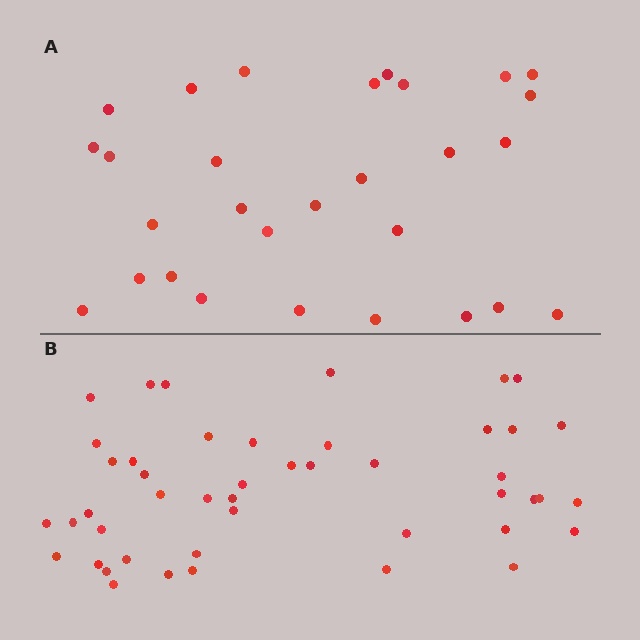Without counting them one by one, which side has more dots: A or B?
Region B (the bottom region) has more dots.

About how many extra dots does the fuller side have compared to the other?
Region B has approximately 15 more dots than region A.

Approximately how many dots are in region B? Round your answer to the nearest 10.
About 50 dots. (The exact count is 46, which rounds to 50.)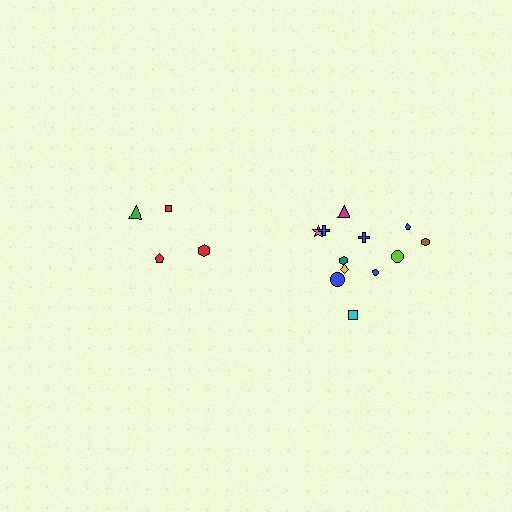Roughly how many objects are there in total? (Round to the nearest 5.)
Roughly 15 objects in total.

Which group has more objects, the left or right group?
The right group.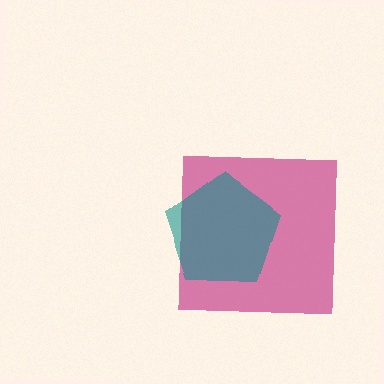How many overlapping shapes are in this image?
There are 2 overlapping shapes in the image.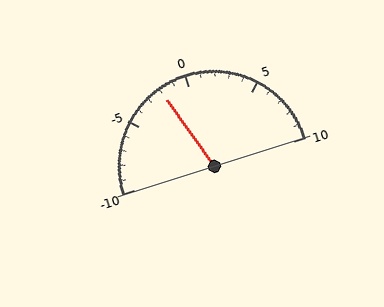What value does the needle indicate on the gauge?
The needle indicates approximately -2.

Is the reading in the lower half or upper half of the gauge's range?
The reading is in the lower half of the range (-10 to 10).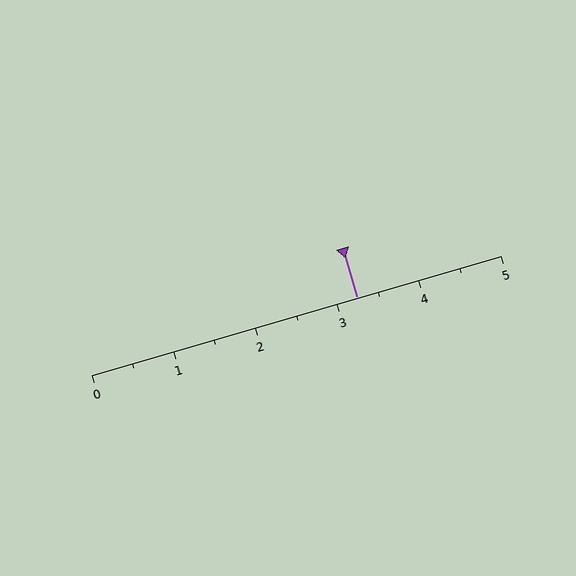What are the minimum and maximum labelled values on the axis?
The axis runs from 0 to 5.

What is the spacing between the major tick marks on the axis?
The major ticks are spaced 1 apart.